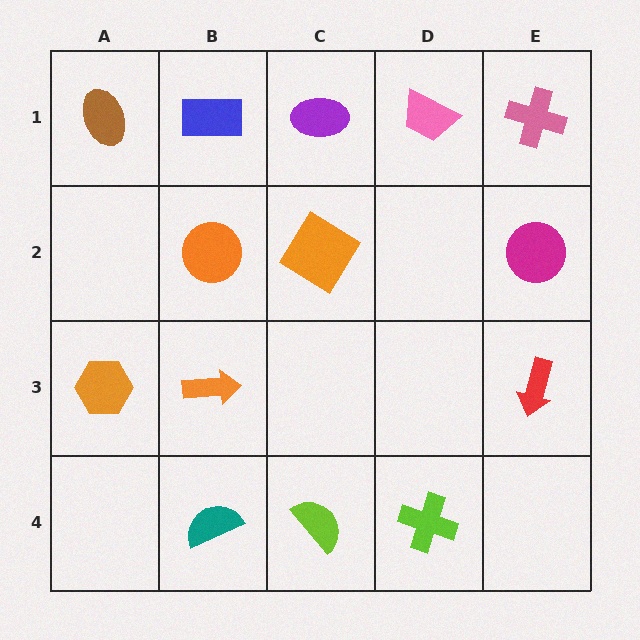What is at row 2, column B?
An orange circle.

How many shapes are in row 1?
5 shapes.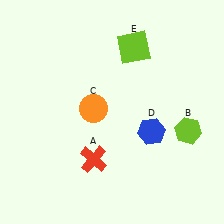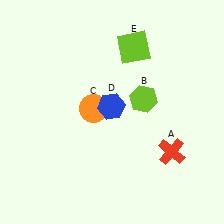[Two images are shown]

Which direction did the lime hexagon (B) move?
The lime hexagon (B) moved left.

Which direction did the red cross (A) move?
The red cross (A) moved right.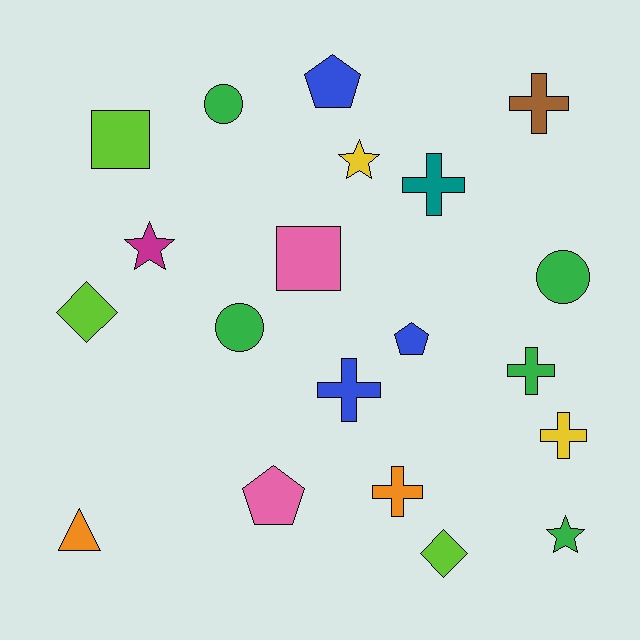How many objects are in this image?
There are 20 objects.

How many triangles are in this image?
There is 1 triangle.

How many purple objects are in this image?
There are no purple objects.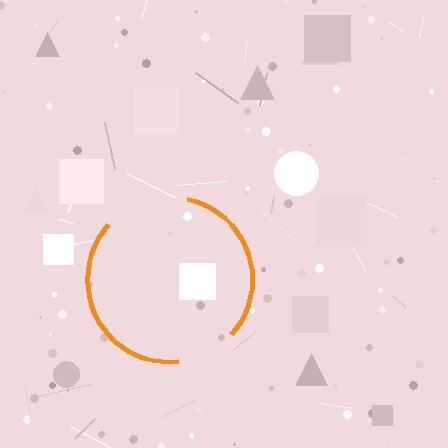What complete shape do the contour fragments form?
The contour fragments form a circle.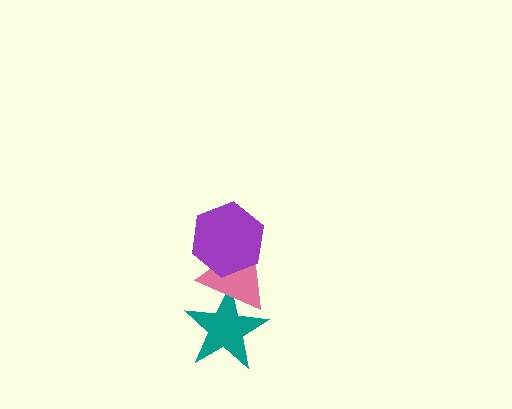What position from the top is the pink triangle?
The pink triangle is 2nd from the top.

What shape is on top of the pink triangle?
The purple hexagon is on top of the pink triangle.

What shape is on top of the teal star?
The pink triangle is on top of the teal star.